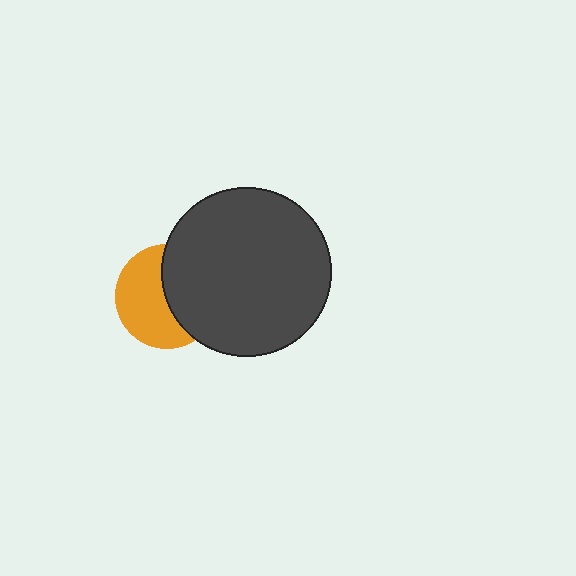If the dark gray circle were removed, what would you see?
You would see the complete orange circle.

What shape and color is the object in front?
The object in front is a dark gray circle.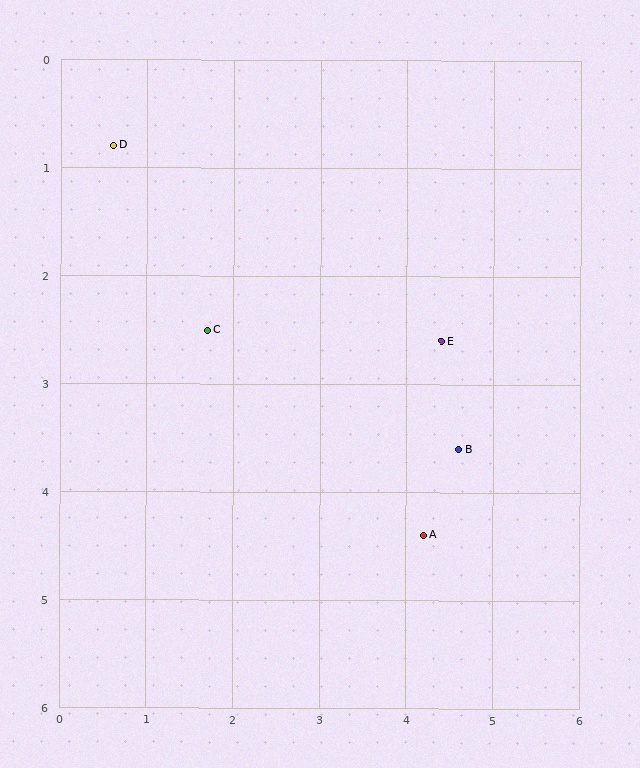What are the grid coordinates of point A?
Point A is at approximately (4.2, 4.4).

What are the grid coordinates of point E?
Point E is at approximately (4.4, 2.6).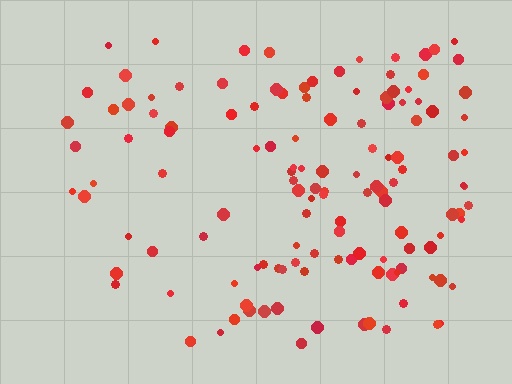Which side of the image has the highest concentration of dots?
The right.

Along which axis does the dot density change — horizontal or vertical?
Horizontal.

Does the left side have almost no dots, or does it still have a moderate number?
Still a moderate number, just noticeably fewer than the right.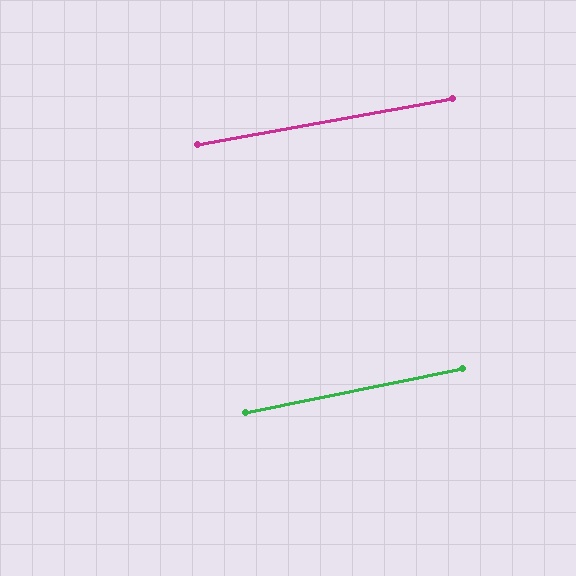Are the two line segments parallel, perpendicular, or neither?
Parallel — their directions differ by only 1.4°.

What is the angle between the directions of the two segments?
Approximately 1 degree.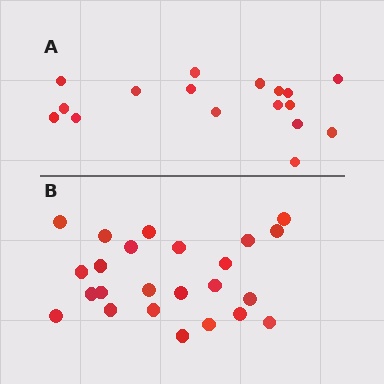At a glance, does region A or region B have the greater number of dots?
Region B (the bottom region) has more dots.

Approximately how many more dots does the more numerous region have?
Region B has roughly 8 or so more dots than region A.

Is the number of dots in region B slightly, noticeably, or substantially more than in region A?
Region B has noticeably more, but not dramatically so. The ratio is roughly 1.4 to 1.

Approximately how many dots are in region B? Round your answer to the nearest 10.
About 20 dots. (The exact count is 24, which rounds to 20.)